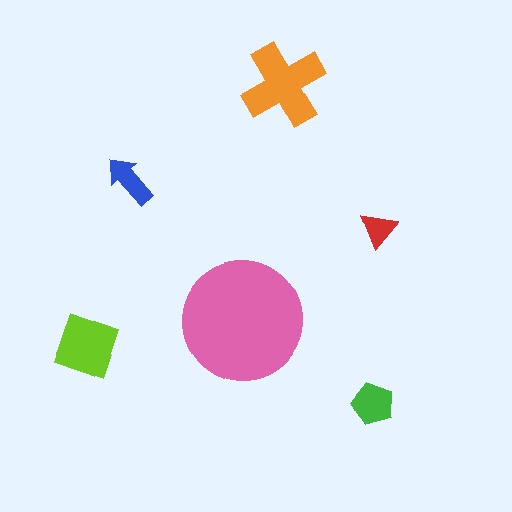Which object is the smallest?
The red triangle.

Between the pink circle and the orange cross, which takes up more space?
The pink circle.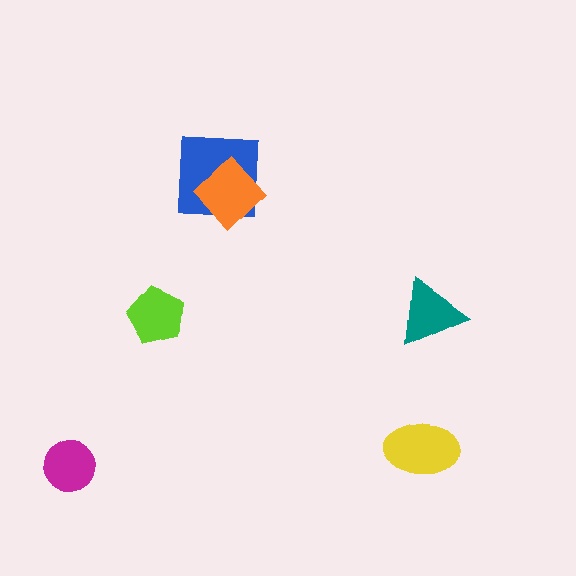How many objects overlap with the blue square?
1 object overlaps with the blue square.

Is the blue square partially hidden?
Yes, it is partially covered by another shape.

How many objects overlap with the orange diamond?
1 object overlaps with the orange diamond.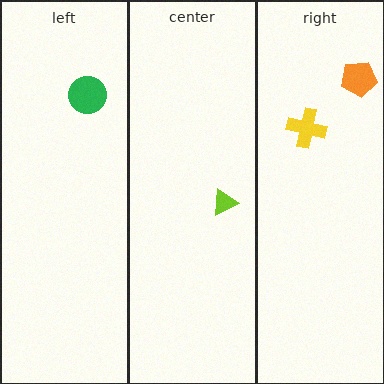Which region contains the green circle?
The left region.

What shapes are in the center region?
The lime triangle.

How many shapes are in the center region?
1.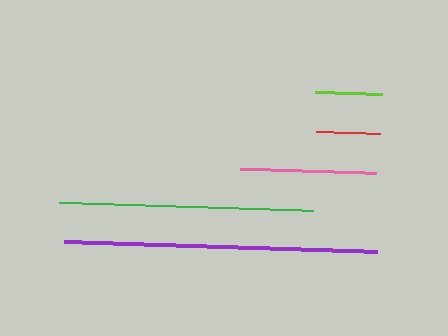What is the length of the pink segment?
The pink segment is approximately 137 pixels long.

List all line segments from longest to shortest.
From longest to shortest: purple, green, pink, lime, red.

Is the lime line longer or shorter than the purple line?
The purple line is longer than the lime line.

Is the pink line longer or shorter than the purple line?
The purple line is longer than the pink line.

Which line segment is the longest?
The purple line is the longest at approximately 314 pixels.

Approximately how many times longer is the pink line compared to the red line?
The pink line is approximately 2.1 times the length of the red line.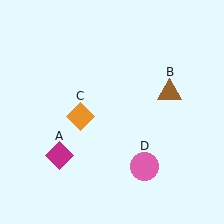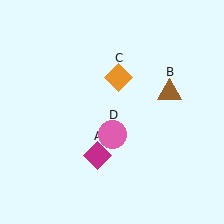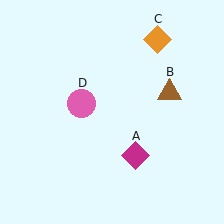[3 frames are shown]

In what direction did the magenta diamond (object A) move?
The magenta diamond (object A) moved right.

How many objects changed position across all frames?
3 objects changed position: magenta diamond (object A), orange diamond (object C), pink circle (object D).